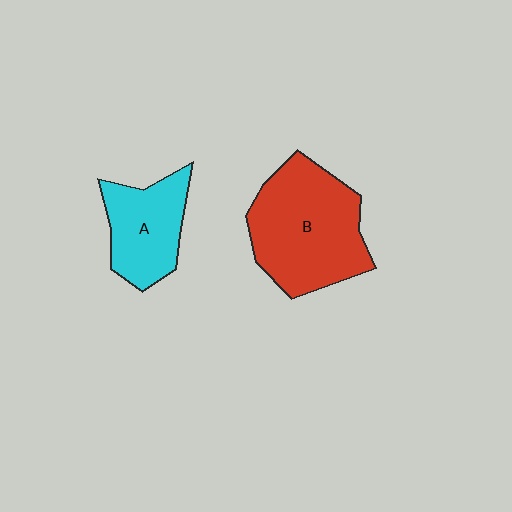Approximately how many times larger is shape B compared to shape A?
Approximately 1.7 times.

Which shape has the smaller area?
Shape A (cyan).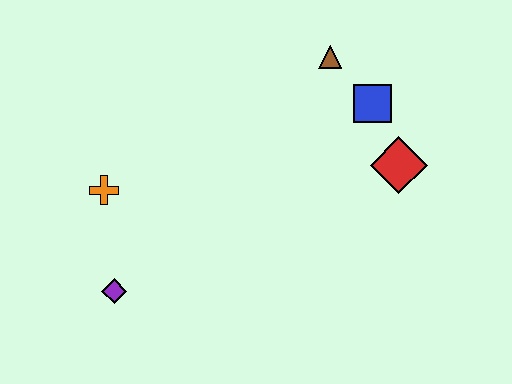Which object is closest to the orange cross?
The purple diamond is closest to the orange cross.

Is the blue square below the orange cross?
No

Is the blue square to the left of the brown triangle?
No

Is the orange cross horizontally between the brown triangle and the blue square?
No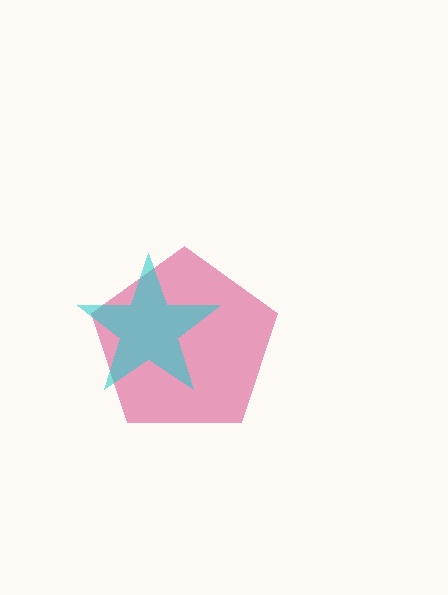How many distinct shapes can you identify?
There are 2 distinct shapes: a pink pentagon, a cyan star.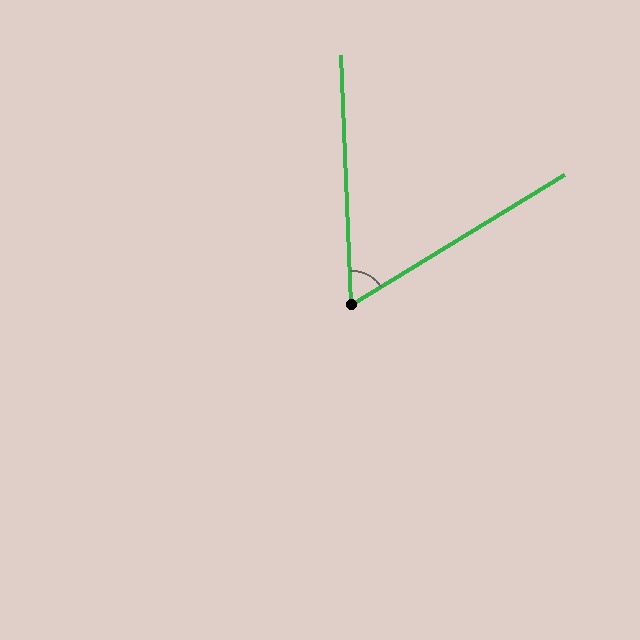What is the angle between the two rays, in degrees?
Approximately 61 degrees.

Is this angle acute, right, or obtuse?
It is acute.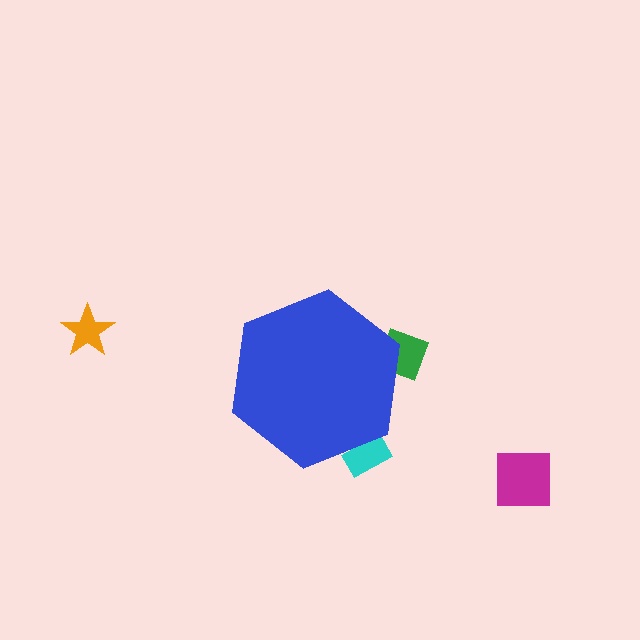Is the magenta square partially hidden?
No, the magenta square is fully visible.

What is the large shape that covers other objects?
A blue hexagon.